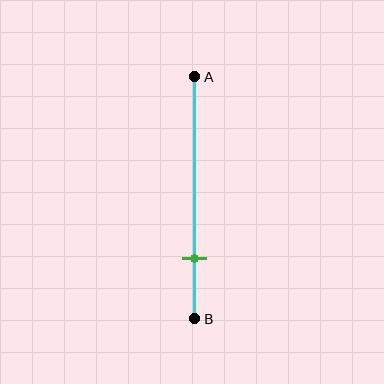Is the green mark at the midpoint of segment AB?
No, the mark is at about 75% from A, not at the 50% midpoint.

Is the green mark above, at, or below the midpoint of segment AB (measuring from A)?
The green mark is below the midpoint of segment AB.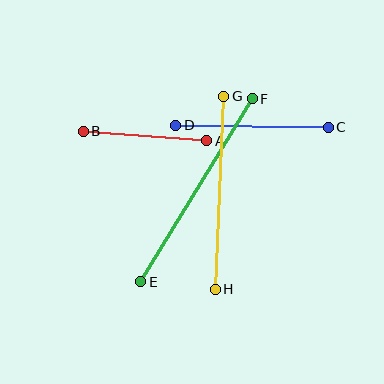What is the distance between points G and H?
The distance is approximately 193 pixels.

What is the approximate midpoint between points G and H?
The midpoint is at approximately (219, 193) pixels.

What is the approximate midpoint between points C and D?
The midpoint is at approximately (252, 126) pixels.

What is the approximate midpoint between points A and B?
The midpoint is at approximately (145, 136) pixels.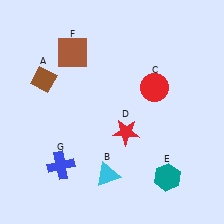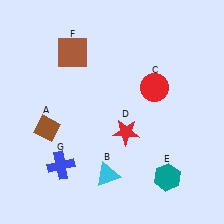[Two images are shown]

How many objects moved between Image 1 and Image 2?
1 object moved between the two images.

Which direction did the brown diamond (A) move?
The brown diamond (A) moved down.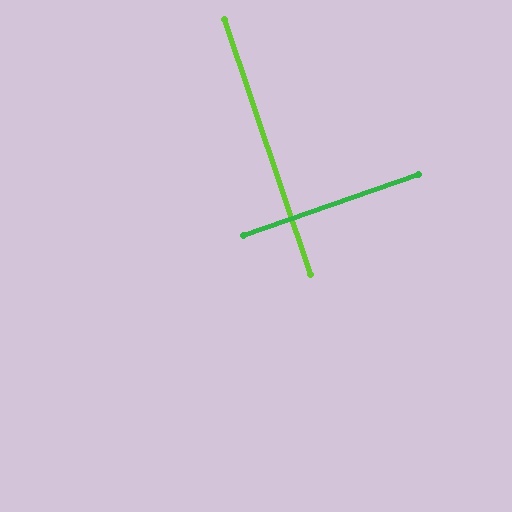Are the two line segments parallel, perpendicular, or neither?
Perpendicular — they meet at approximately 90°.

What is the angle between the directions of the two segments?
Approximately 90 degrees.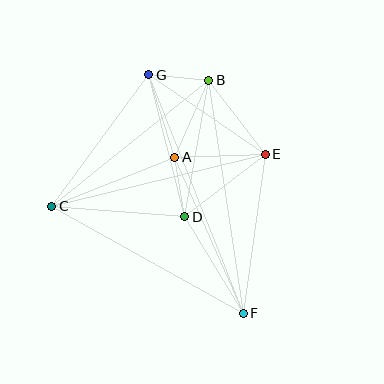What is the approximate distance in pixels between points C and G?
The distance between C and G is approximately 164 pixels.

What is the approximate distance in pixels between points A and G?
The distance between A and G is approximately 87 pixels.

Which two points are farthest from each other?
Points F and G are farthest from each other.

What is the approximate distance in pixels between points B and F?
The distance between B and F is approximately 235 pixels.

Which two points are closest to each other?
Points A and D are closest to each other.